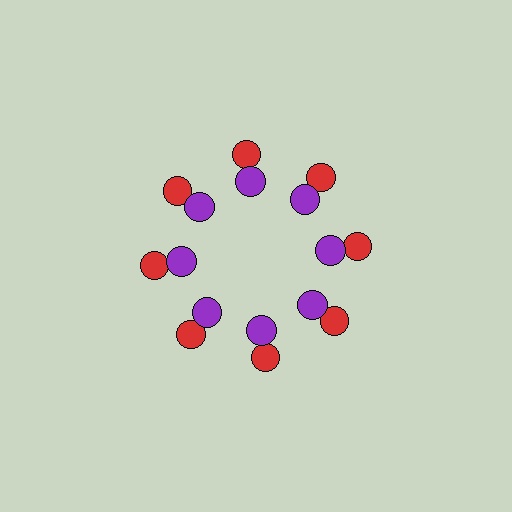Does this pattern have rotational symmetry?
Yes, this pattern has 8-fold rotational symmetry. It looks the same after rotating 45 degrees around the center.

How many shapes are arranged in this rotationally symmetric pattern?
There are 16 shapes, arranged in 8 groups of 2.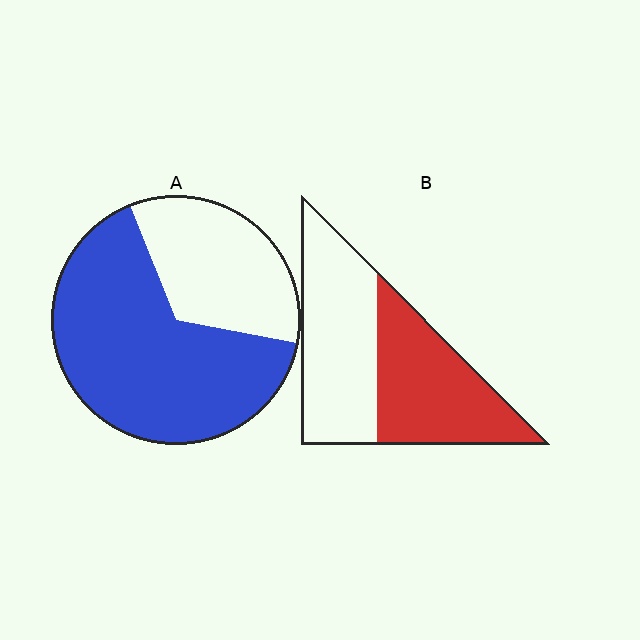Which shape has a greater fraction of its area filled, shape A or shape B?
Shape A.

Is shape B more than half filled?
Roughly half.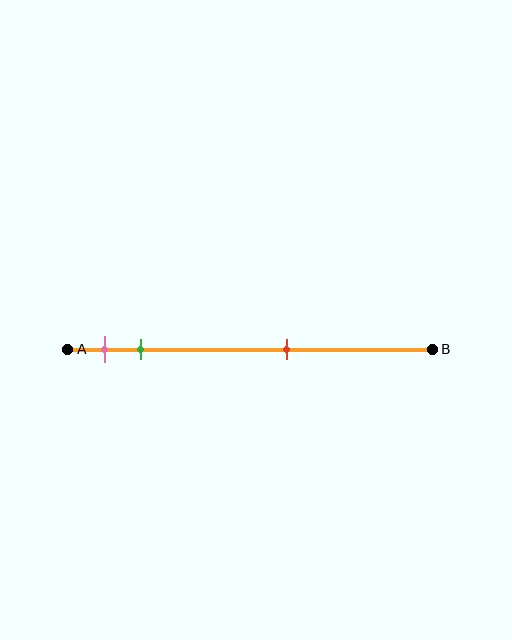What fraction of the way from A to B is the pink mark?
The pink mark is approximately 10% (0.1) of the way from A to B.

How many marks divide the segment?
There are 3 marks dividing the segment.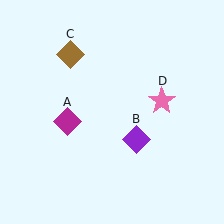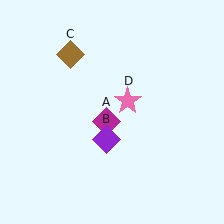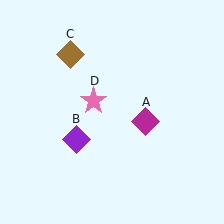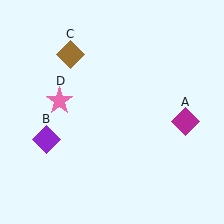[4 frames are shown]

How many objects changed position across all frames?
3 objects changed position: magenta diamond (object A), purple diamond (object B), pink star (object D).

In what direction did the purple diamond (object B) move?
The purple diamond (object B) moved left.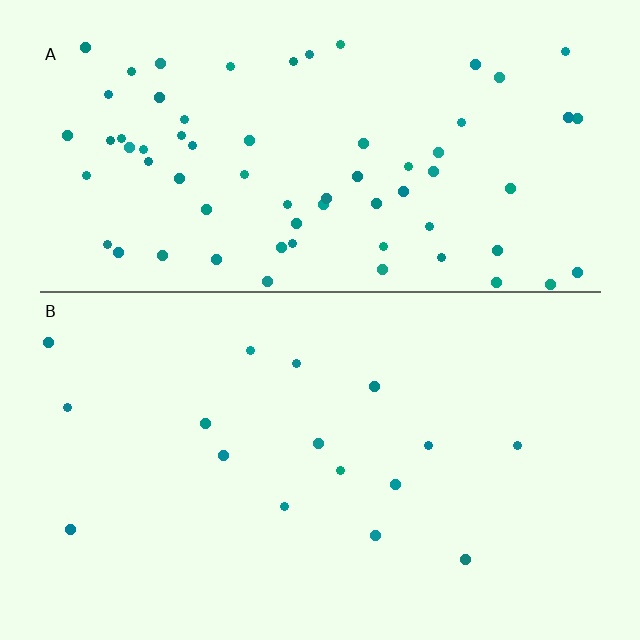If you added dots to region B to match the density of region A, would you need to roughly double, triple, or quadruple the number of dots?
Approximately quadruple.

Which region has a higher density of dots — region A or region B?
A (the top).